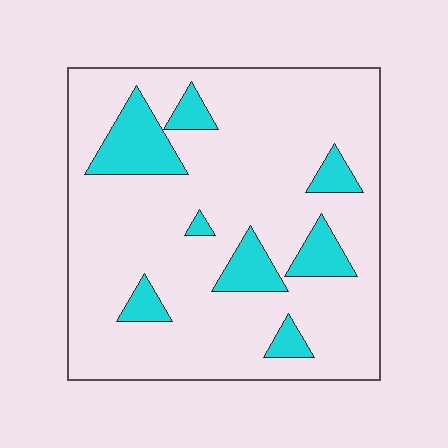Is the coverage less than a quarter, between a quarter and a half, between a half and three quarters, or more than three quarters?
Less than a quarter.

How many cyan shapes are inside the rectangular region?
8.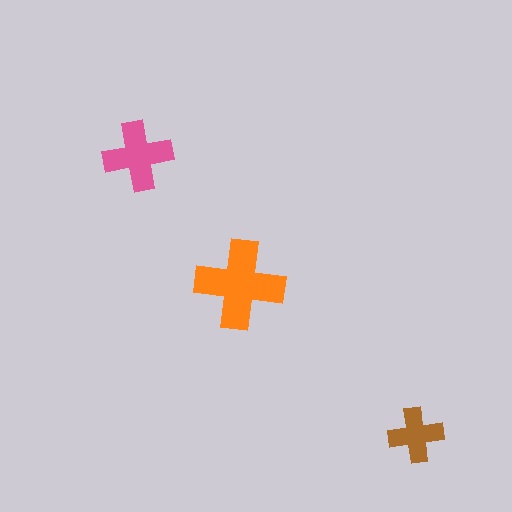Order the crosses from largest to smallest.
the orange one, the pink one, the brown one.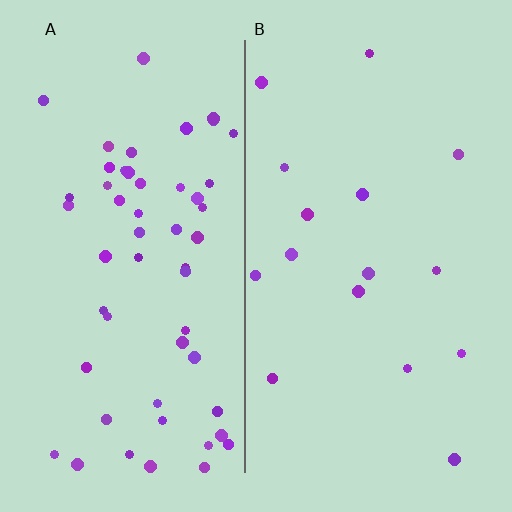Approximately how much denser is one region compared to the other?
Approximately 3.4× — region A over region B.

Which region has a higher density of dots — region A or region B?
A (the left).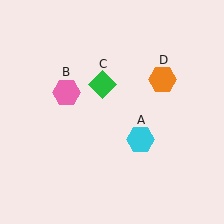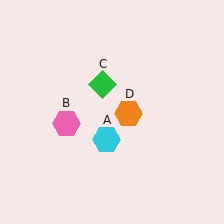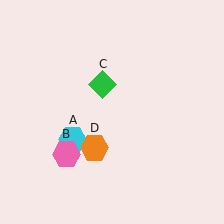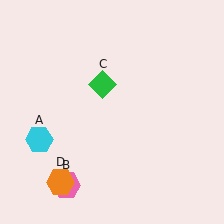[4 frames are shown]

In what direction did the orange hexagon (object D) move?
The orange hexagon (object D) moved down and to the left.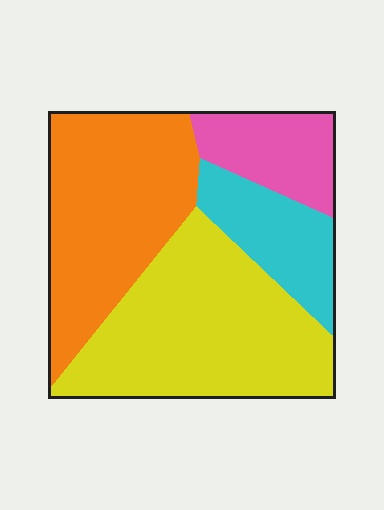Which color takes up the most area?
Yellow, at roughly 40%.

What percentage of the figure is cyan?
Cyan takes up about one eighth (1/8) of the figure.